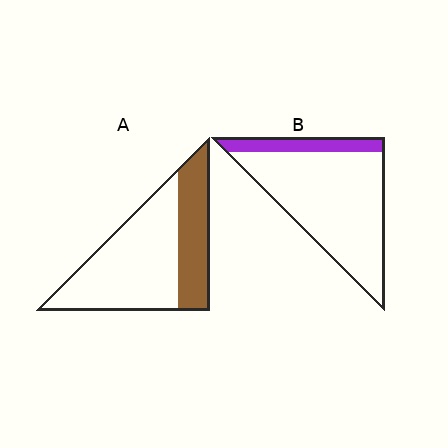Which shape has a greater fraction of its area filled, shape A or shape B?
Shape A.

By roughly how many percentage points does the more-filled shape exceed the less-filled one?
By roughly 15 percentage points (A over B).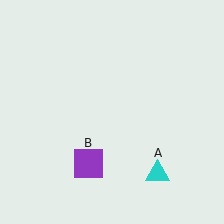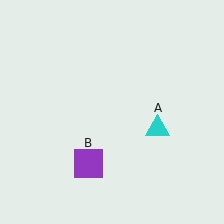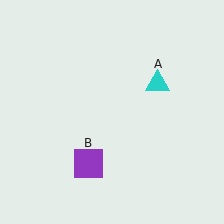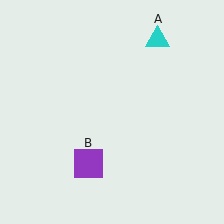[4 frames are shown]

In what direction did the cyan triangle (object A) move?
The cyan triangle (object A) moved up.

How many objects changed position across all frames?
1 object changed position: cyan triangle (object A).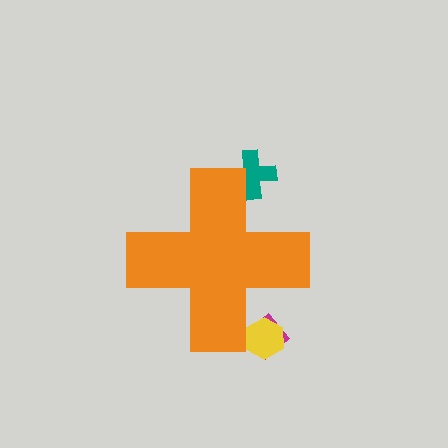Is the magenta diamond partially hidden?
Yes, the magenta diamond is partially hidden behind the orange cross.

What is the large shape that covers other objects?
An orange cross.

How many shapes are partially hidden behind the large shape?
3 shapes are partially hidden.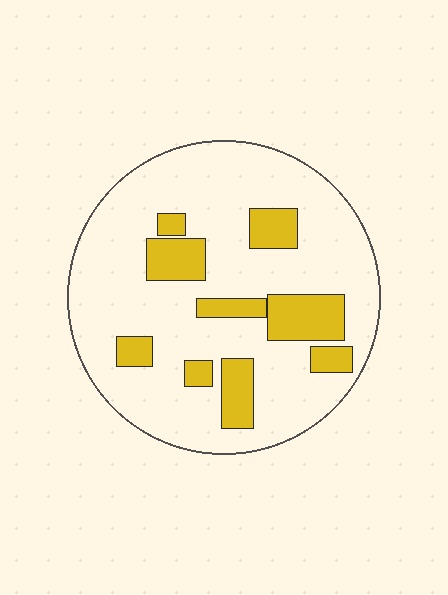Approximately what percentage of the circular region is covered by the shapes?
Approximately 20%.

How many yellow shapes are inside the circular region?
9.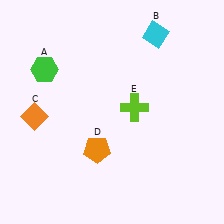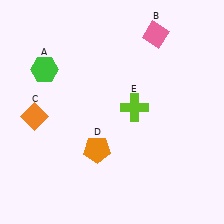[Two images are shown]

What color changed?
The diamond (B) changed from cyan in Image 1 to pink in Image 2.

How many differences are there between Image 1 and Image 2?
There is 1 difference between the two images.